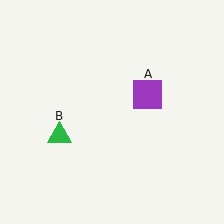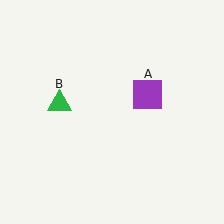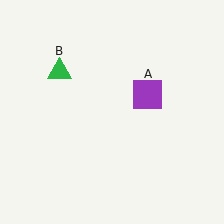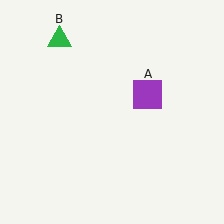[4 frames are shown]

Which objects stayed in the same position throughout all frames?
Purple square (object A) remained stationary.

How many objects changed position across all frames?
1 object changed position: green triangle (object B).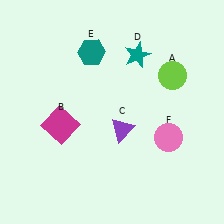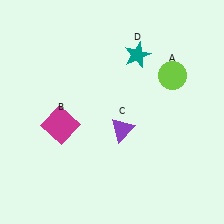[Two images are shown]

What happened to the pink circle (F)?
The pink circle (F) was removed in Image 2. It was in the bottom-right area of Image 1.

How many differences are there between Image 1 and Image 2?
There are 2 differences between the two images.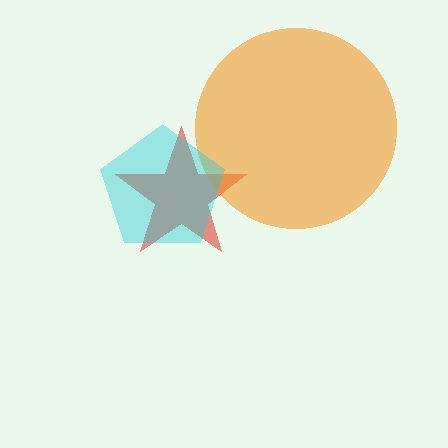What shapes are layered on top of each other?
The layered shapes are: a red star, an orange circle, a cyan pentagon.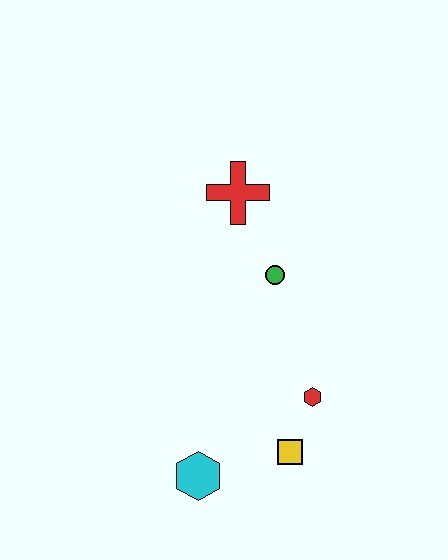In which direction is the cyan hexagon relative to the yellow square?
The cyan hexagon is to the left of the yellow square.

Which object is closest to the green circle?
The red cross is closest to the green circle.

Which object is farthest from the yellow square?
The red cross is farthest from the yellow square.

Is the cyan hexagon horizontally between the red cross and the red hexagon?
No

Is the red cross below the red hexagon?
No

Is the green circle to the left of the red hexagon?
Yes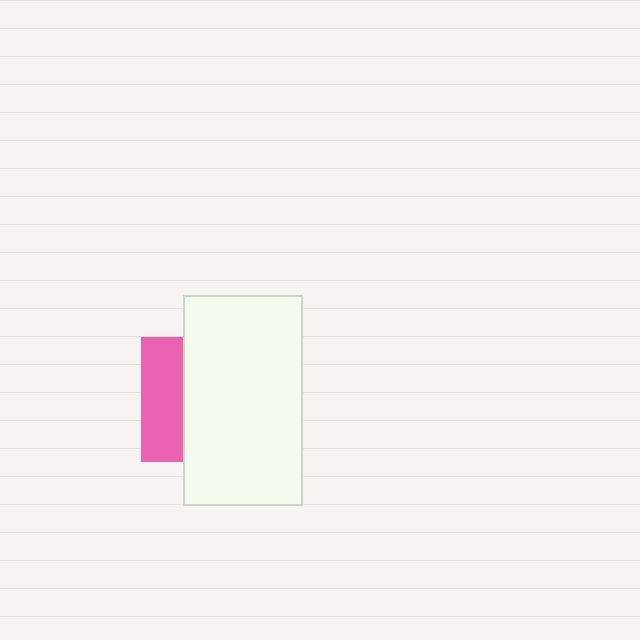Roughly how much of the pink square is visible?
A small part of it is visible (roughly 33%).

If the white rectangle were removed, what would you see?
You would see the complete pink square.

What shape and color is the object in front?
The object in front is a white rectangle.